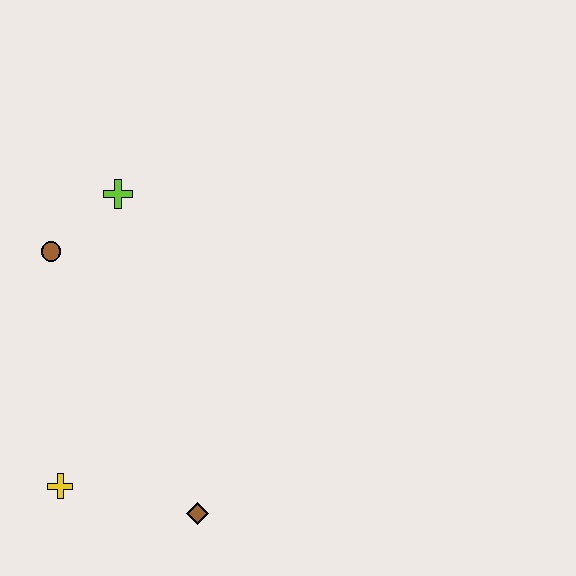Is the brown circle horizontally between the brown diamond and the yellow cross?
No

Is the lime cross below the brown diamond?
No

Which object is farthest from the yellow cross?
The lime cross is farthest from the yellow cross.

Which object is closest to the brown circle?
The lime cross is closest to the brown circle.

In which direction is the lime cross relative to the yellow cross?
The lime cross is above the yellow cross.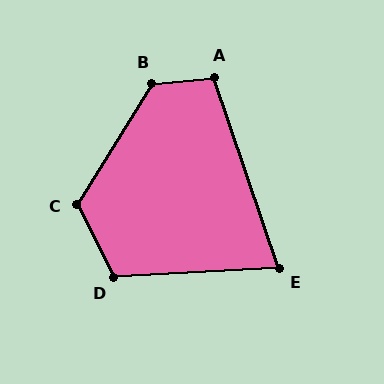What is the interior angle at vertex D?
Approximately 114 degrees (obtuse).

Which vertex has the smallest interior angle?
E, at approximately 74 degrees.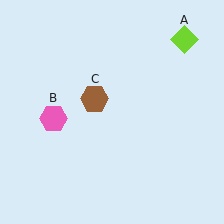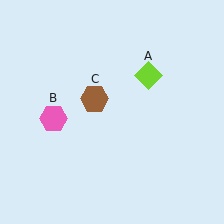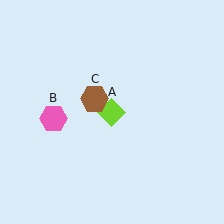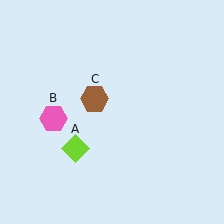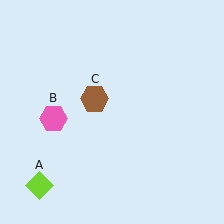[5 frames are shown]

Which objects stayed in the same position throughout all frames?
Pink hexagon (object B) and brown hexagon (object C) remained stationary.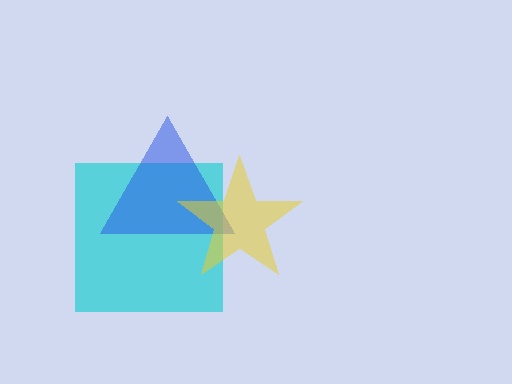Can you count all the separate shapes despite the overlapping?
Yes, there are 3 separate shapes.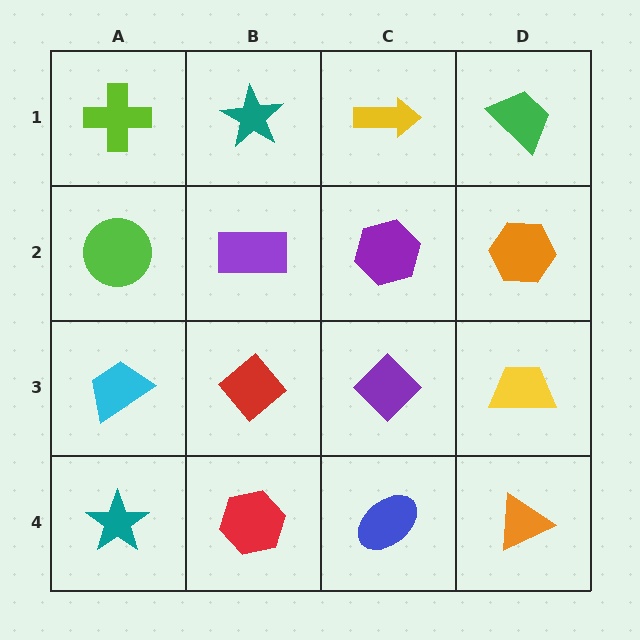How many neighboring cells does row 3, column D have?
3.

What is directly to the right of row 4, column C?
An orange triangle.